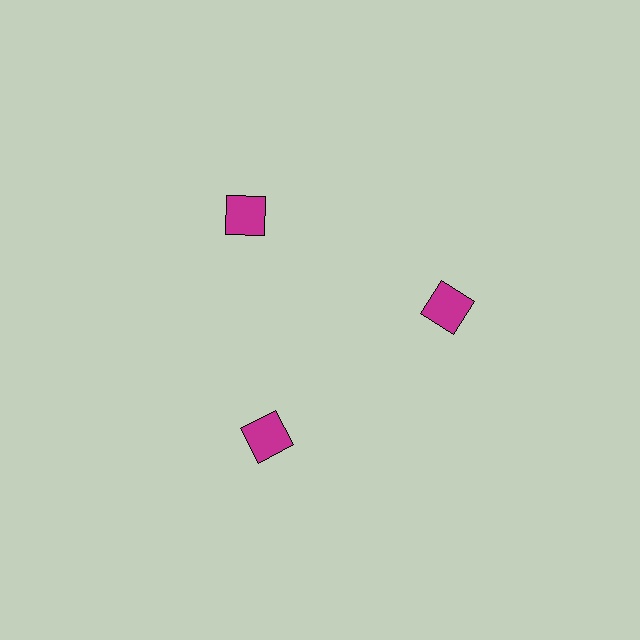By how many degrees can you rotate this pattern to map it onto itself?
The pattern maps onto itself every 120 degrees of rotation.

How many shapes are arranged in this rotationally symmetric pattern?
There are 3 shapes, arranged in 3 groups of 1.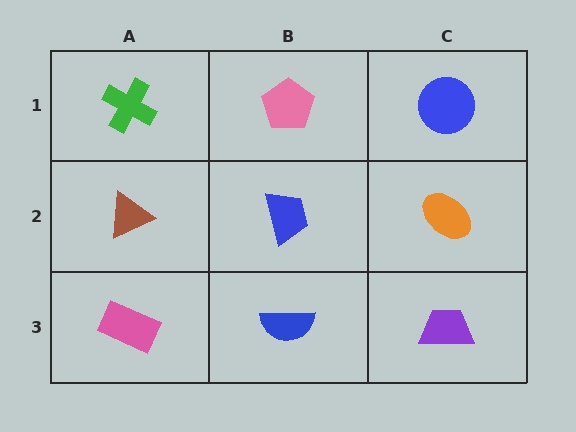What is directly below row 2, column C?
A purple trapezoid.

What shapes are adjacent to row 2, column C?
A blue circle (row 1, column C), a purple trapezoid (row 3, column C), a blue trapezoid (row 2, column B).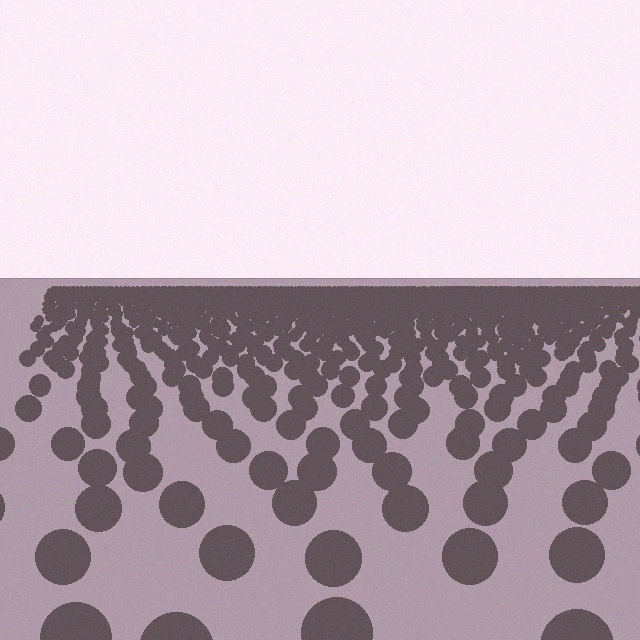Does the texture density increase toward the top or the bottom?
Density increases toward the top.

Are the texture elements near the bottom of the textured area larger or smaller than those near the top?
Larger. Near the bottom, elements are closer to the viewer and appear at a bigger on-screen size.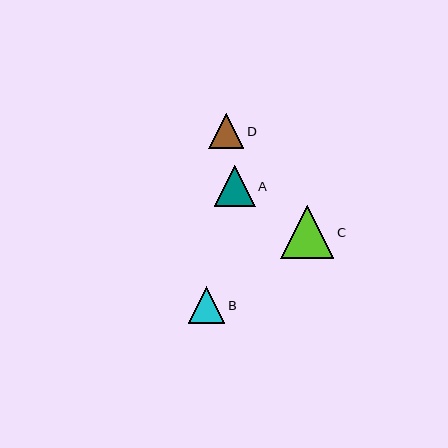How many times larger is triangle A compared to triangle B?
Triangle A is approximately 1.1 times the size of triangle B.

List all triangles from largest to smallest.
From largest to smallest: C, A, B, D.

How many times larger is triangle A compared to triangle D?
Triangle A is approximately 1.2 times the size of triangle D.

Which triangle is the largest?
Triangle C is the largest with a size of approximately 53 pixels.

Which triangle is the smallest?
Triangle D is the smallest with a size of approximately 35 pixels.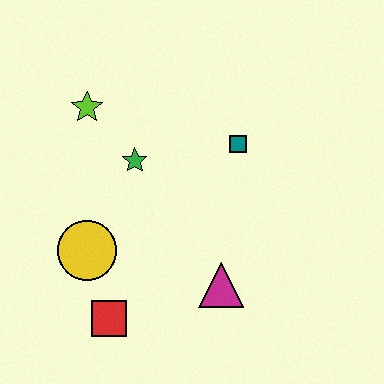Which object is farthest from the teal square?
The red square is farthest from the teal square.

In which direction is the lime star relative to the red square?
The lime star is above the red square.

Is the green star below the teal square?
Yes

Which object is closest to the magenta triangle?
The red square is closest to the magenta triangle.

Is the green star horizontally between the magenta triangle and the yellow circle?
Yes